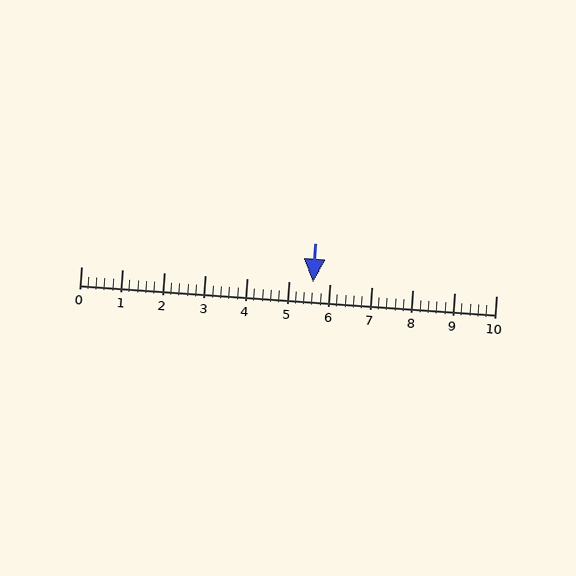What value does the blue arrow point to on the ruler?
The blue arrow points to approximately 5.6.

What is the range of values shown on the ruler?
The ruler shows values from 0 to 10.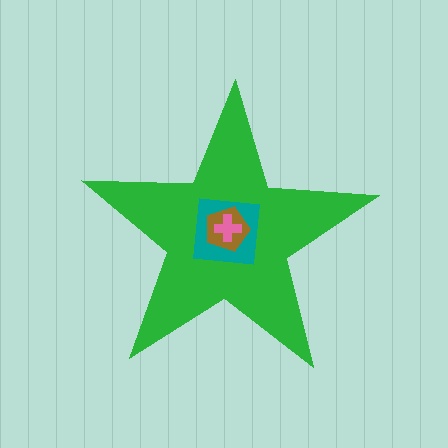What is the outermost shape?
The green star.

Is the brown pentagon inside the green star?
Yes.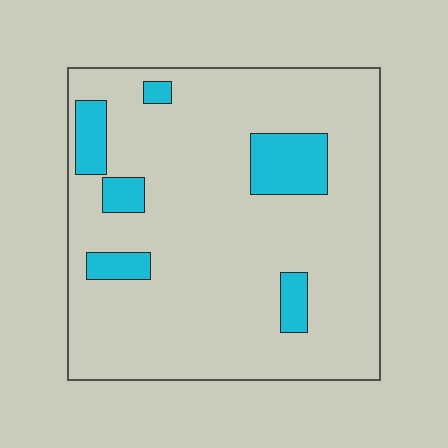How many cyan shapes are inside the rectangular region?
6.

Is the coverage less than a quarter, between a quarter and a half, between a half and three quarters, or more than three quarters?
Less than a quarter.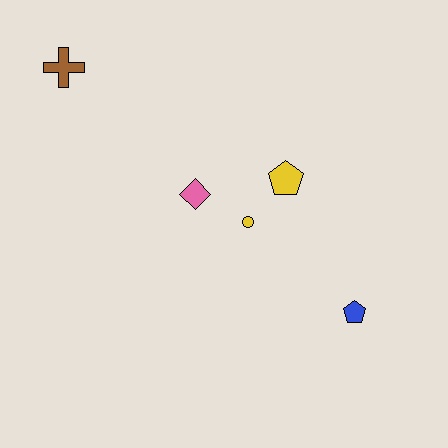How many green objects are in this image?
There are no green objects.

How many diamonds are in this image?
There is 1 diamond.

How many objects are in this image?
There are 5 objects.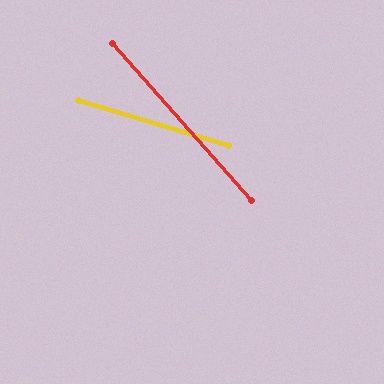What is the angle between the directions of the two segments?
Approximately 32 degrees.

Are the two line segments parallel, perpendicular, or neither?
Neither parallel nor perpendicular — they differ by about 32°.